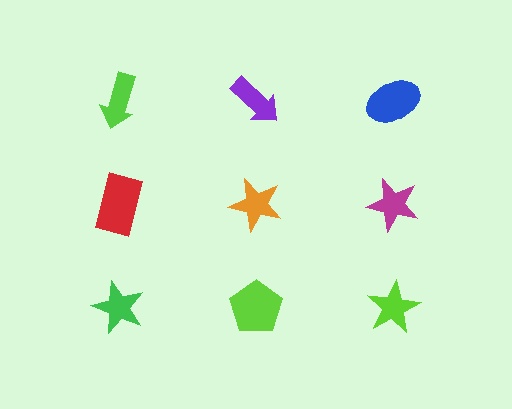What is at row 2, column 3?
A magenta star.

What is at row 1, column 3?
A blue ellipse.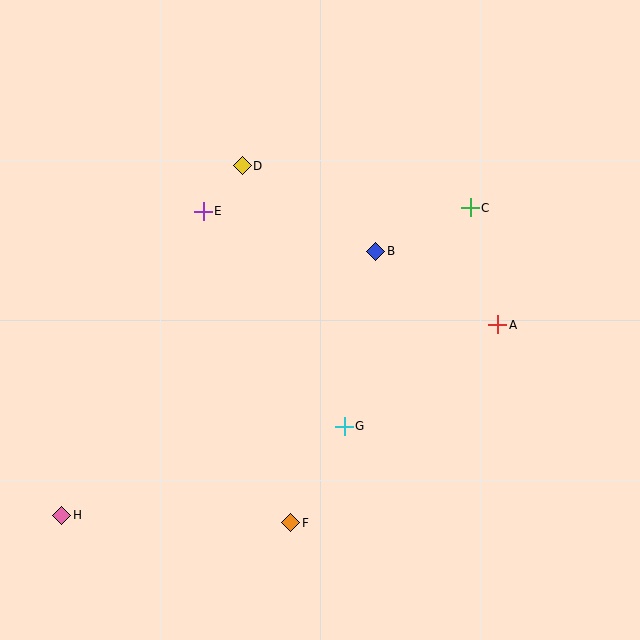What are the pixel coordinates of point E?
Point E is at (203, 211).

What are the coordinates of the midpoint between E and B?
The midpoint between E and B is at (290, 231).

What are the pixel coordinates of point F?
Point F is at (291, 523).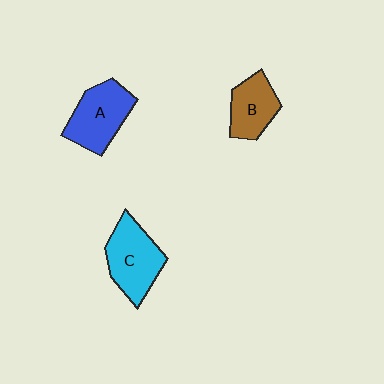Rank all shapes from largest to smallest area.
From largest to smallest: C (cyan), A (blue), B (brown).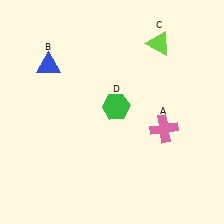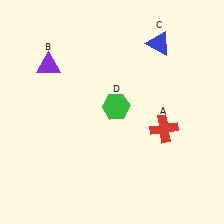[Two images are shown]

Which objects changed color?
A changed from pink to red. B changed from blue to purple. C changed from lime to blue.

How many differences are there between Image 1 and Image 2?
There are 3 differences between the two images.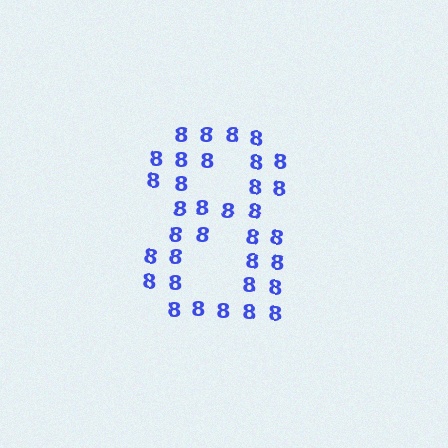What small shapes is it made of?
It is made of small digit 8's.